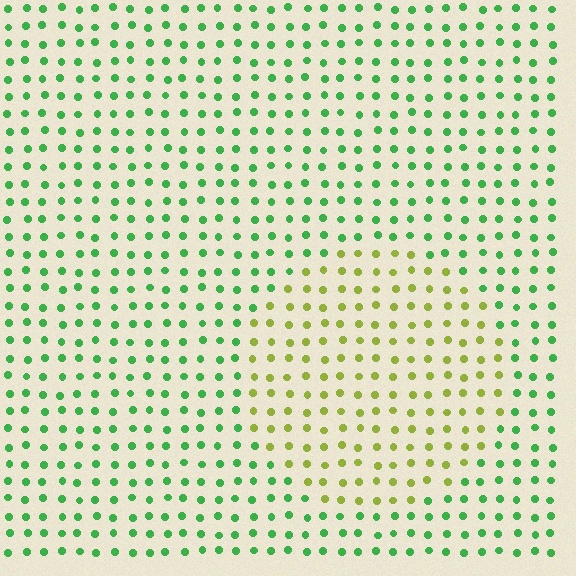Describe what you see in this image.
The image is filled with small green elements in a uniform arrangement. A circle-shaped region is visible where the elements are tinted to a slightly different hue, forming a subtle color boundary.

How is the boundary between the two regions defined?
The boundary is defined purely by a slight shift in hue (about 51 degrees). Spacing, size, and orientation are identical on both sides.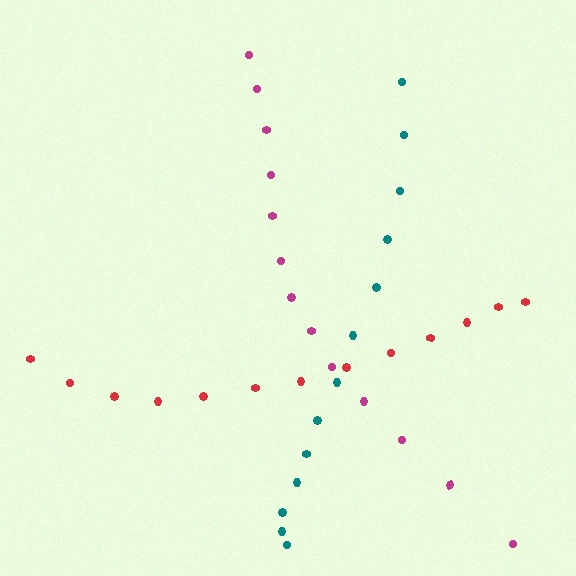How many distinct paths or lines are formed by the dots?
There are 3 distinct paths.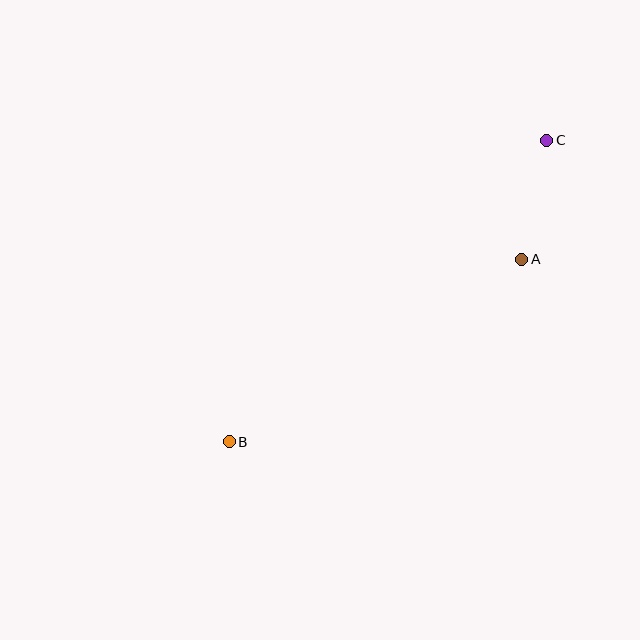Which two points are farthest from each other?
Points B and C are farthest from each other.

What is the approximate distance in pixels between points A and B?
The distance between A and B is approximately 345 pixels.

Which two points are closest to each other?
Points A and C are closest to each other.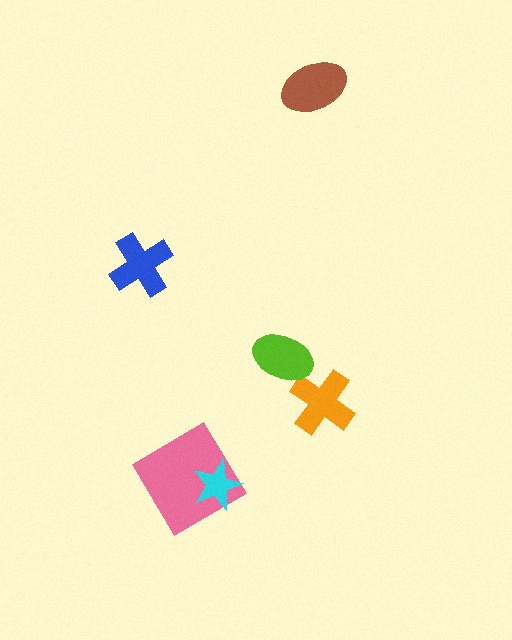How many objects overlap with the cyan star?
1 object overlaps with the cyan star.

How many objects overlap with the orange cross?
0 objects overlap with the orange cross.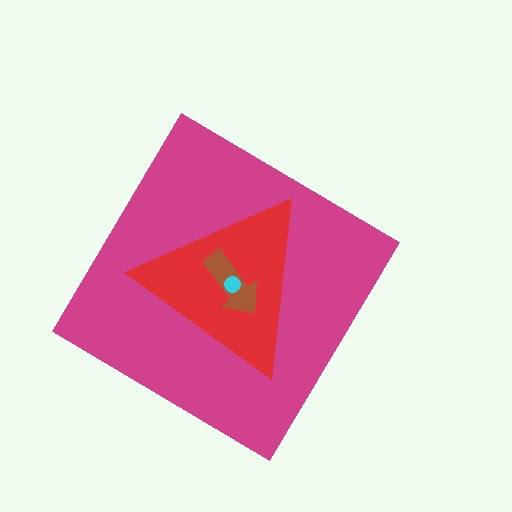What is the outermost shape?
The magenta diamond.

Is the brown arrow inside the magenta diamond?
Yes.